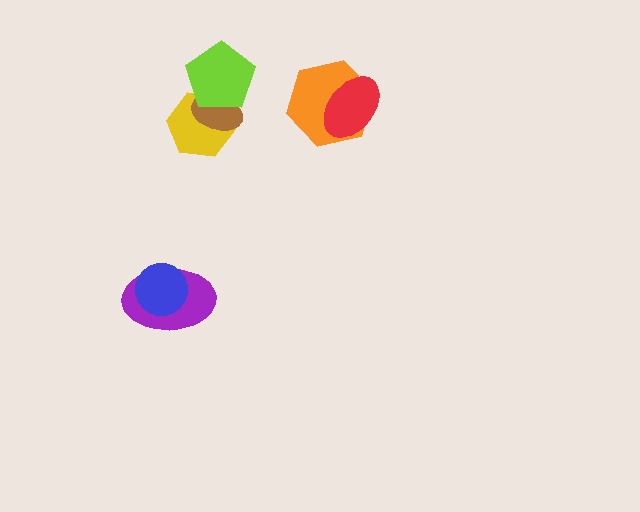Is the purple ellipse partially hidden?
Yes, it is partially covered by another shape.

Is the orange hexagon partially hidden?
Yes, it is partially covered by another shape.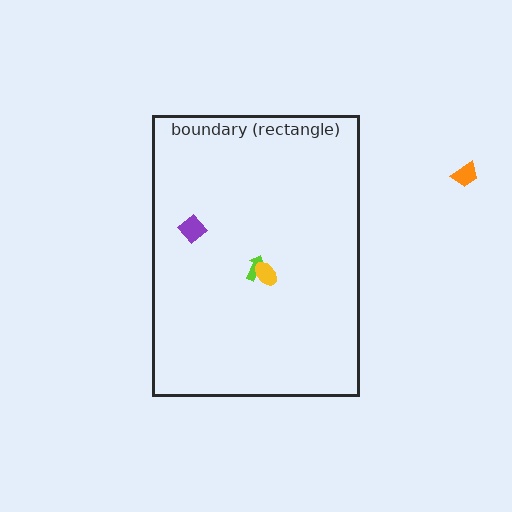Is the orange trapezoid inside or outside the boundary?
Outside.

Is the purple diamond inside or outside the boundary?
Inside.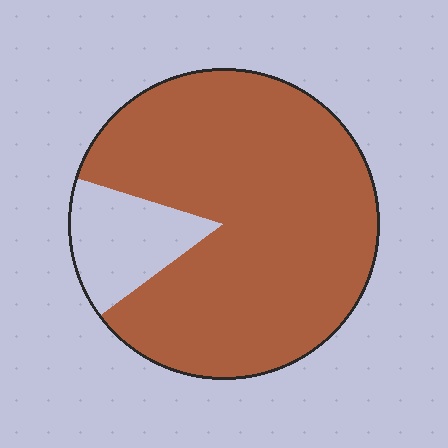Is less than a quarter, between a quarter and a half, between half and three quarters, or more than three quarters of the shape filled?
More than three quarters.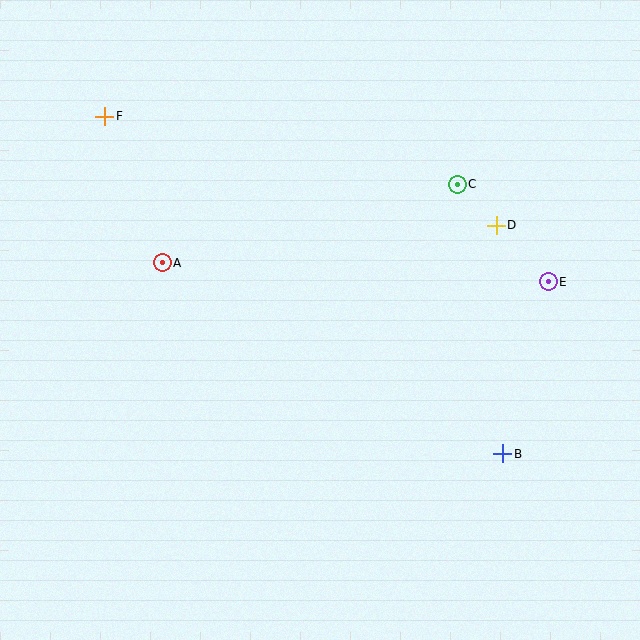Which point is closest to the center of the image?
Point A at (162, 263) is closest to the center.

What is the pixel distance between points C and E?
The distance between C and E is 133 pixels.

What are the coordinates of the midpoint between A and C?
The midpoint between A and C is at (310, 224).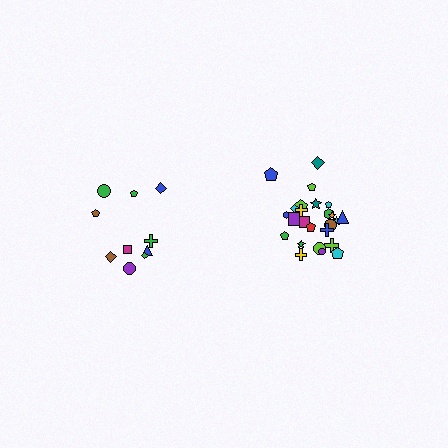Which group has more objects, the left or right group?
The right group.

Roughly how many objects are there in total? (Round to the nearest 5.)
Roughly 35 objects in total.